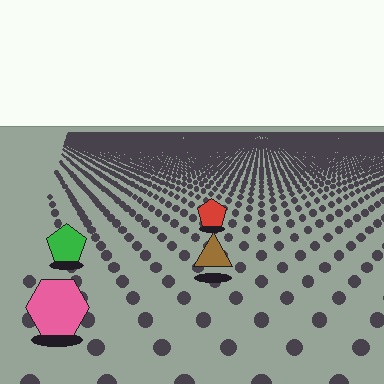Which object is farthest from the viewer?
The red pentagon is farthest from the viewer. It appears smaller and the ground texture around it is denser.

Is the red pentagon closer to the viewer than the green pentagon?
No. The green pentagon is closer — you can tell from the texture gradient: the ground texture is coarser near it.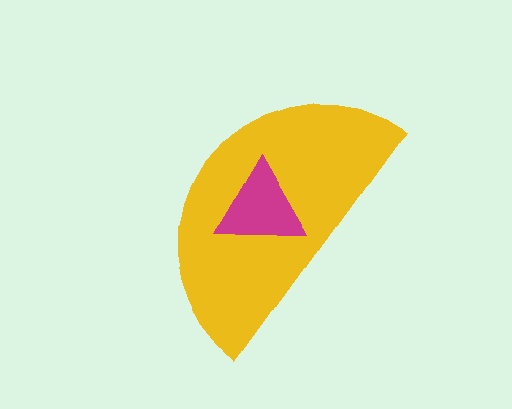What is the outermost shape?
The yellow semicircle.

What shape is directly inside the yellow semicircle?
The magenta triangle.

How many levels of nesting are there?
2.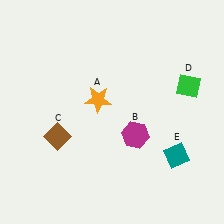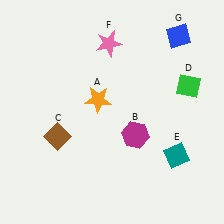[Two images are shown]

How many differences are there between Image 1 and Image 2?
There are 2 differences between the two images.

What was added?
A pink star (F), a blue diamond (G) were added in Image 2.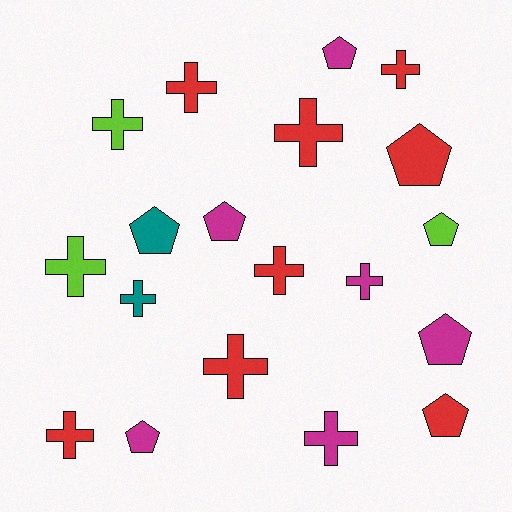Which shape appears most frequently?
Cross, with 11 objects.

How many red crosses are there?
There are 6 red crosses.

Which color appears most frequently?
Red, with 8 objects.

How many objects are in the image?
There are 19 objects.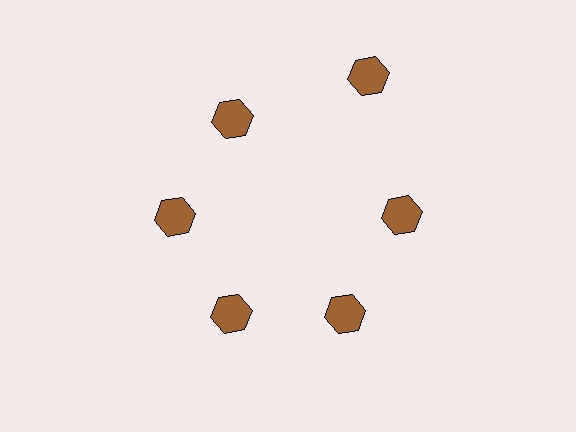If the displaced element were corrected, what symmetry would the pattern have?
It would have 6-fold rotational symmetry — the pattern would map onto itself every 60 degrees.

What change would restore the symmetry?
The symmetry would be restored by moving it inward, back onto the ring so that all 6 hexagons sit at equal angles and equal distance from the center.